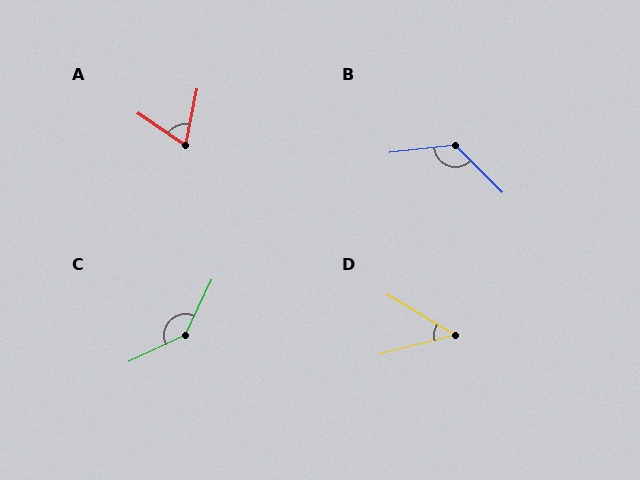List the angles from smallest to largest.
D (45°), A (67°), B (129°), C (141°).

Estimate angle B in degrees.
Approximately 129 degrees.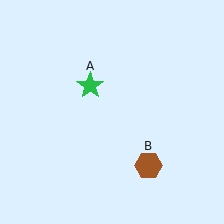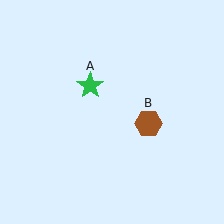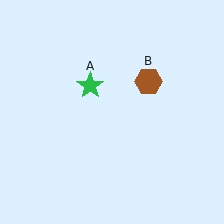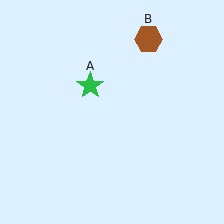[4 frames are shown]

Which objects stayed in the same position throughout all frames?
Green star (object A) remained stationary.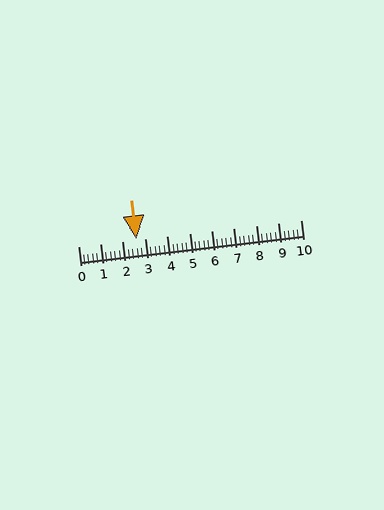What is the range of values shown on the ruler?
The ruler shows values from 0 to 10.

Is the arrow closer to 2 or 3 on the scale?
The arrow is closer to 3.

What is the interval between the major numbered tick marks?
The major tick marks are spaced 1 units apart.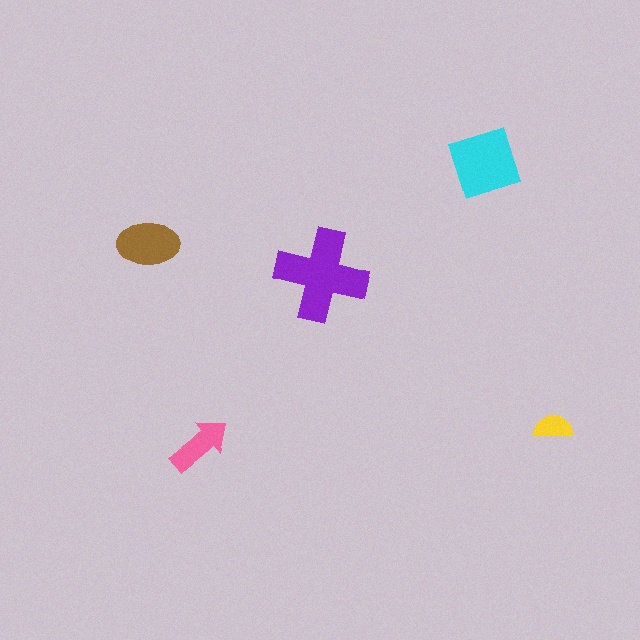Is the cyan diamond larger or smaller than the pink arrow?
Larger.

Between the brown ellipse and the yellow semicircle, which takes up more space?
The brown ellipse.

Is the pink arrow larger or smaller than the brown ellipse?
Smaller.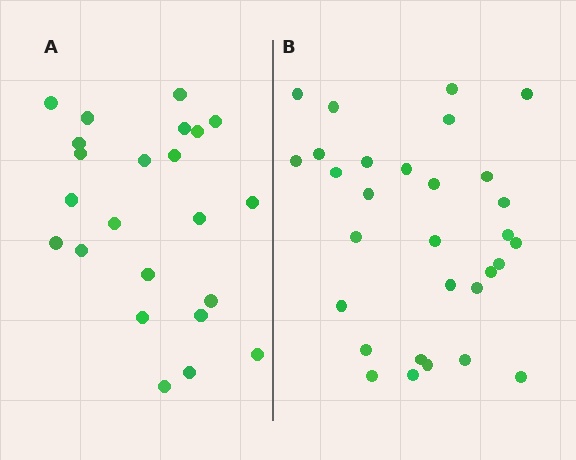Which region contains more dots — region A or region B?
Region B (the right region) has more dots.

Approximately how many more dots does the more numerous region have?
Region B has roughly 8 or so more dots than region A.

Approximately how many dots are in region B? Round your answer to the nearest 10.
About 30 dots.